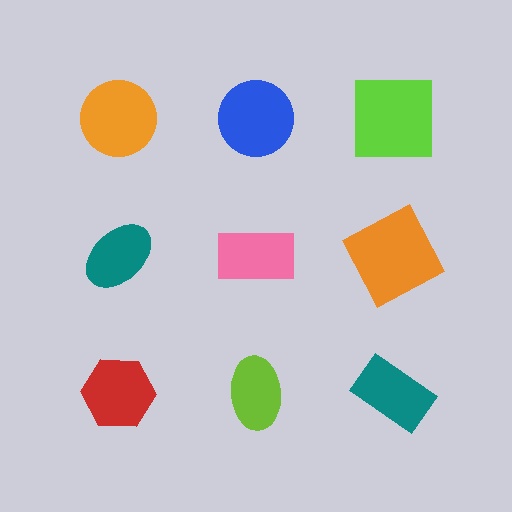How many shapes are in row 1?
3 shapes.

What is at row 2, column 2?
A pink rectangle.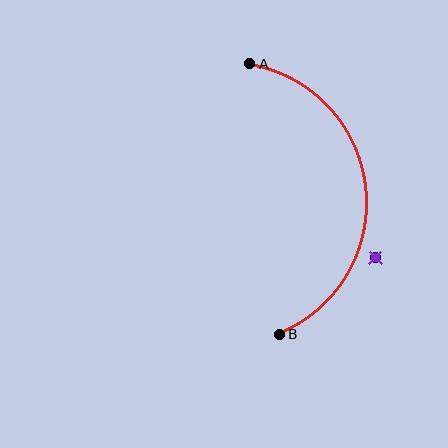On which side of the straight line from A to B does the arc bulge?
The arc bulges to the right of the straight line connecting A and B.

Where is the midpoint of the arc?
The arc midpoint is the point on the curve farthest from the straight line joining A and B. It sits to the right of that line.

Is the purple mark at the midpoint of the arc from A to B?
No — the purple mark does not lie on the arc at all. It sits slightly outside the curve.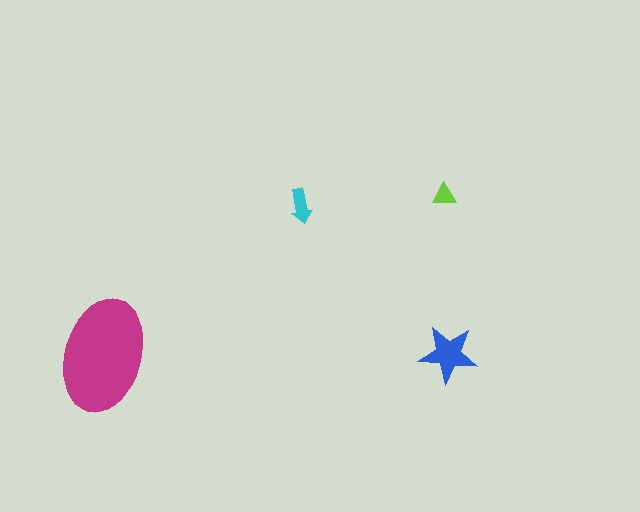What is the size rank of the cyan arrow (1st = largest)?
3rd.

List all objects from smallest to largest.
The lime triangle, the cyan arrow, the blue star, the magenta ellipse.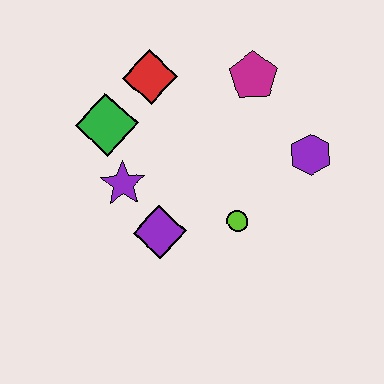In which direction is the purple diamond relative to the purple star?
The purple diamond is below the purple star.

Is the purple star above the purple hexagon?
No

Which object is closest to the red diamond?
The green diamond is closest to the red diamond.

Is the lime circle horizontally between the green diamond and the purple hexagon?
Yes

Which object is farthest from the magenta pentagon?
The purple diamond is farthest from the magenta pentagon.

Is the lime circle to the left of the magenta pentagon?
Yes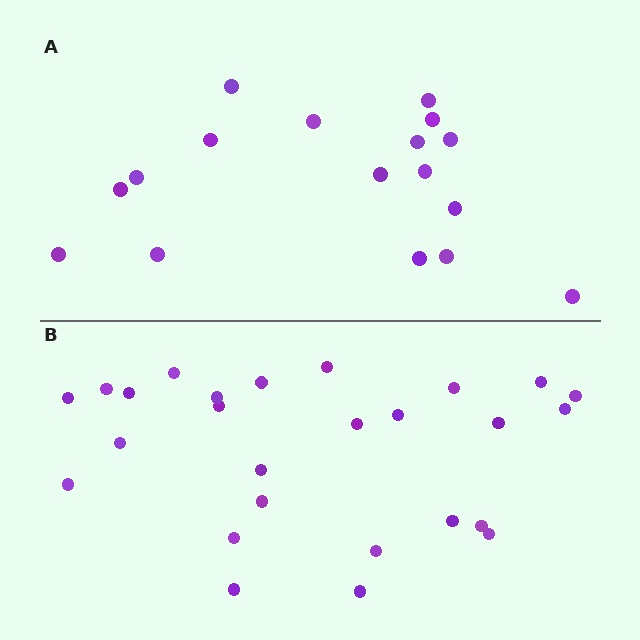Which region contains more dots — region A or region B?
Region B (the bottom region) has more dots.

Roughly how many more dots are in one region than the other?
Region B has roughly 8 or so more dots than region A.